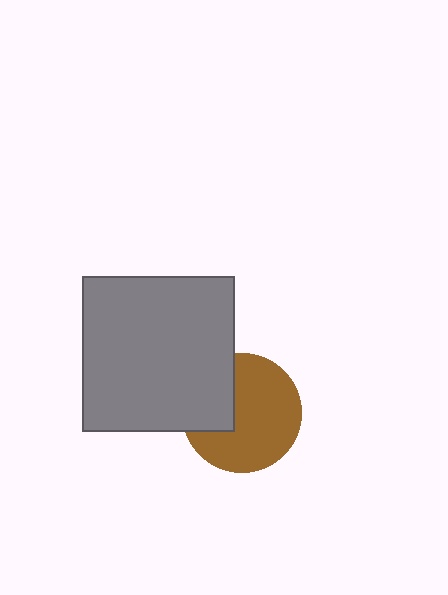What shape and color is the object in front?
The object in front is a gray rectangle.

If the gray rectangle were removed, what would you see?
You would see the complete brown circle.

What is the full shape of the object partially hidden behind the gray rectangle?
The partially hidden object is a brown circle.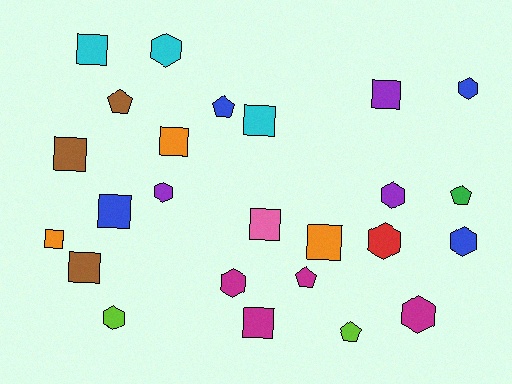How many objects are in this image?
There are 25 objects.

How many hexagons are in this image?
There are 9 hexagons.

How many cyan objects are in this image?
There are 3 cyan objects.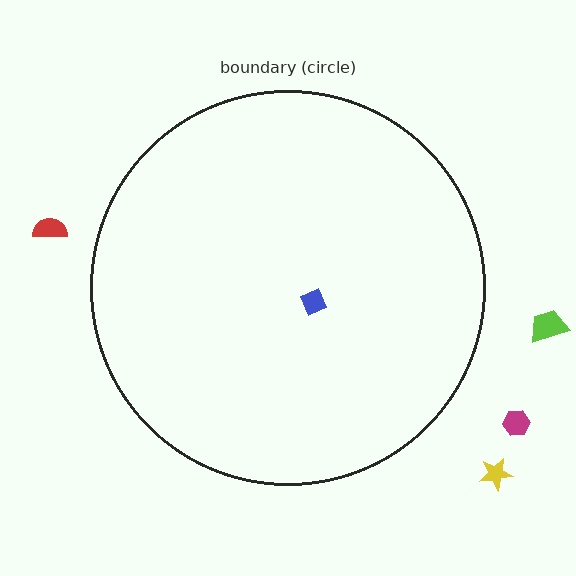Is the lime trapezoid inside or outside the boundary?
Outside.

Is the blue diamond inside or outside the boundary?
Inside.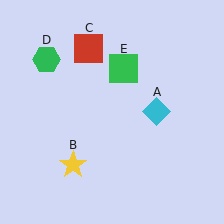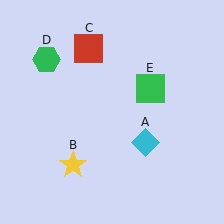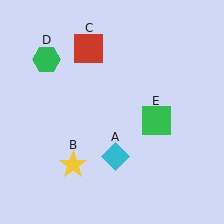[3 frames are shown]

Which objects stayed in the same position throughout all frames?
Yellow star (object B) and red square (object C) and green hexagon (object D) remained stationary.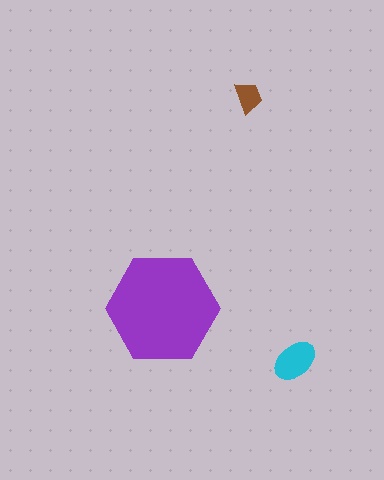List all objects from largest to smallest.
The purple hexagon, the cyan ellipse, the brown trapezoid.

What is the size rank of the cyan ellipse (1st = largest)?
2nd.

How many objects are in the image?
There are 3 objects in the image.